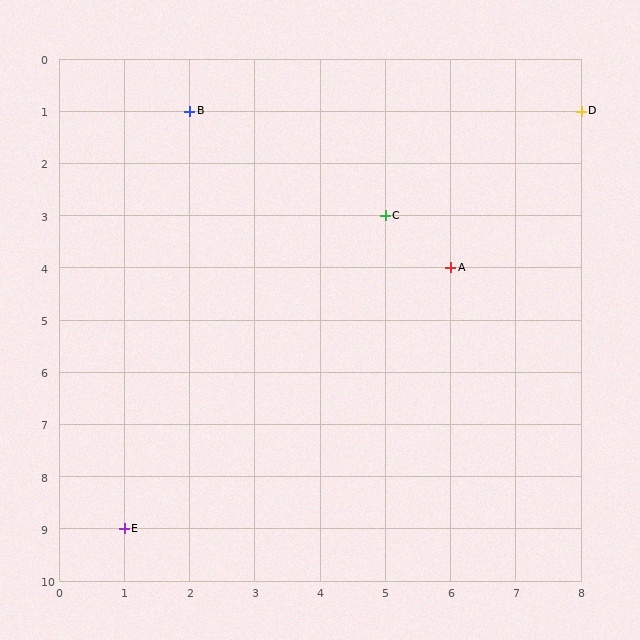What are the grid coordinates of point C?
Point C is at grid coordinates (5, 3).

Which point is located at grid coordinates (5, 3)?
Point C is at (5, 3).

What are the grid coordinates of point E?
Point E is at grid coordinates (1, 9).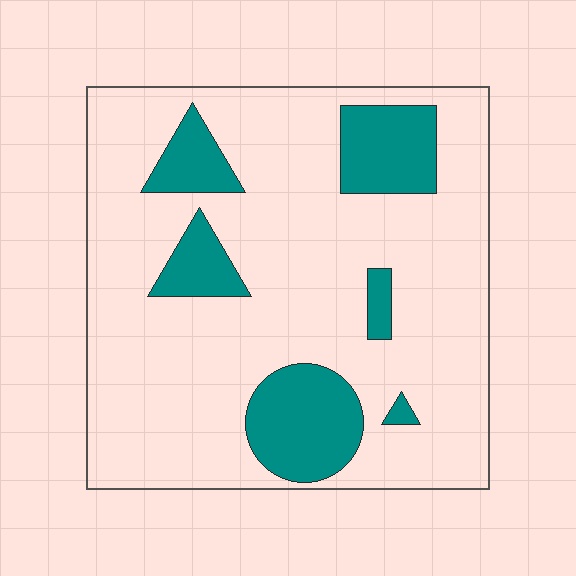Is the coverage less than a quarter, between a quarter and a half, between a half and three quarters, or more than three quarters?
Less than a quarter.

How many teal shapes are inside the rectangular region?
6.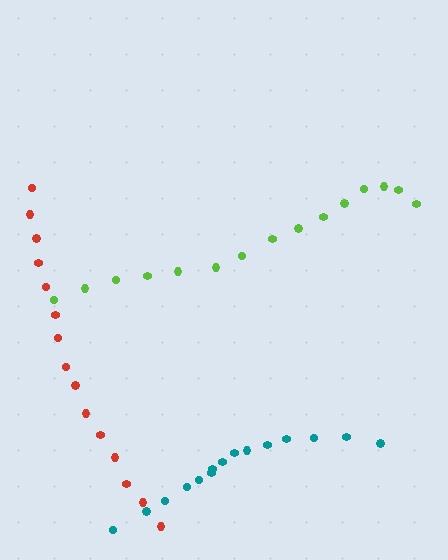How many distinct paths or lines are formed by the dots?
There are 3 distinct paths.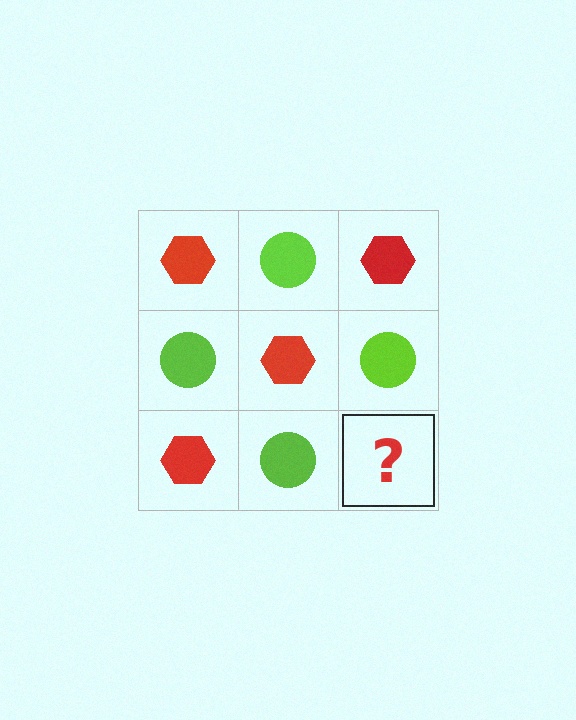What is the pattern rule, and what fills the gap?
The rule is that it alternates red hexagon and lime circle in a checkerboard pattern. The gap should be filled with a red hexagon.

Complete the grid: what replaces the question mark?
The question mark should be replaced with a red hexagon.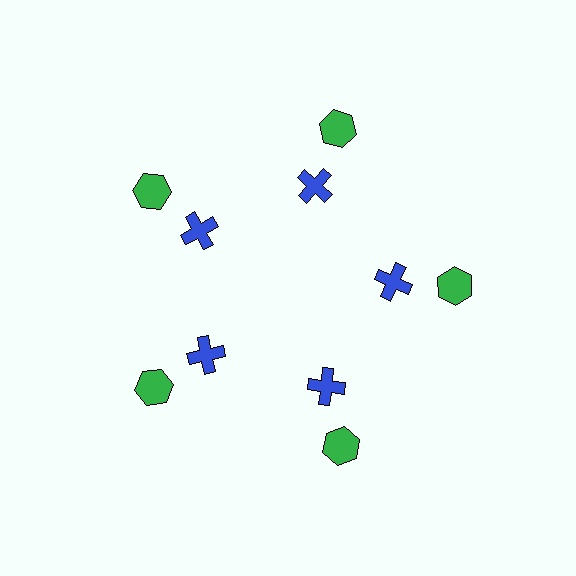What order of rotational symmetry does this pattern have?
This pattern has 5-fold rotational symmetry.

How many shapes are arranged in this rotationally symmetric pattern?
There are 10 shapes, arranged in 5 groups of 2.